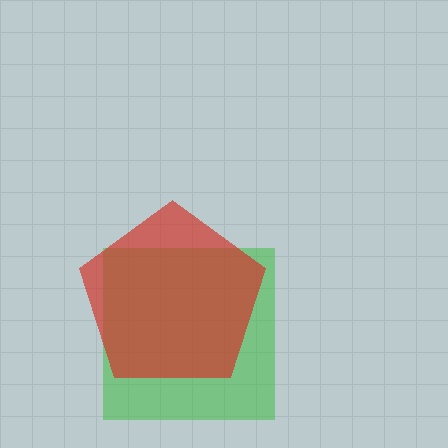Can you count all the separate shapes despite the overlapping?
Yes, there are 2 separate shapes.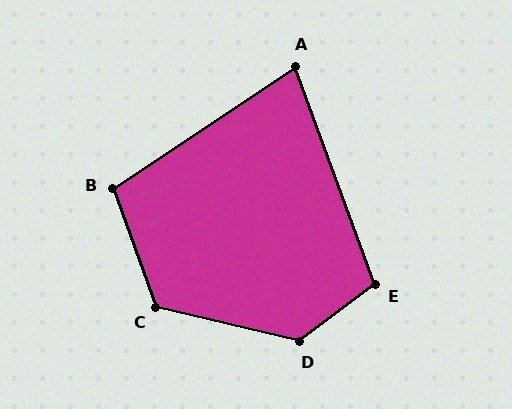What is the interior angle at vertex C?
Approximately 123 degrees (obtuse).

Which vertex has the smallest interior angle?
A, at approximately 76 degrees.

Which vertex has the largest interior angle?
D, at approximately 130 degrees.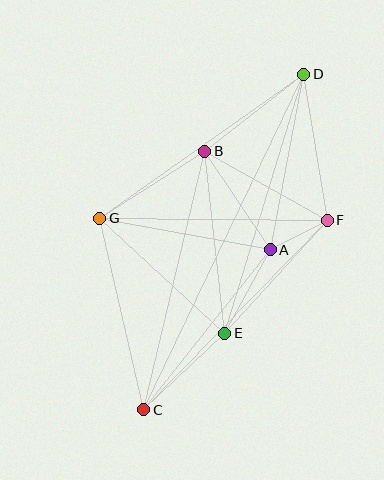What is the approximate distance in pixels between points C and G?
The distance between C and G is approximately 196 pixels.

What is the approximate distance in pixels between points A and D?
The distance between A and D is approximately 178 pixels.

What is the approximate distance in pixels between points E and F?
The distance between E and F is approximately 152 pixels.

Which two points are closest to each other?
Points A and F are closest to each other.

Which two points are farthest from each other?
Points C and D are farthest from each other.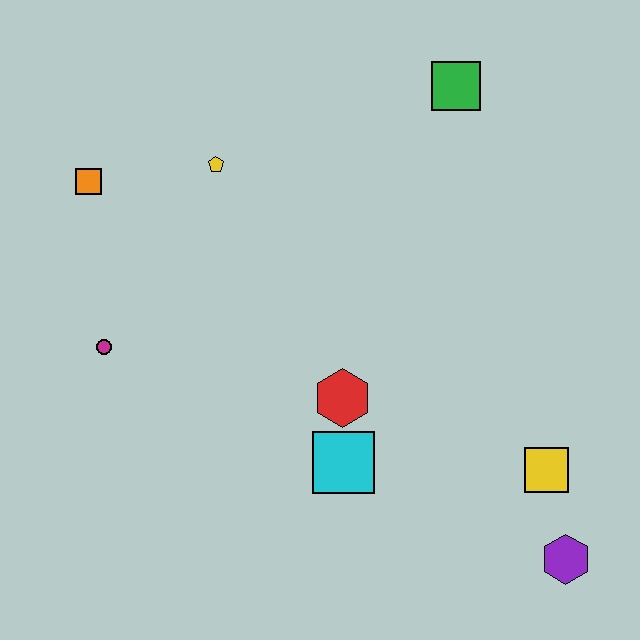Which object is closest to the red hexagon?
The cyan square is closest to the red hexagon.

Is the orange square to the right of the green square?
No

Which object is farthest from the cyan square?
The green square is farthest from the cyan square.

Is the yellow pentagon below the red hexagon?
No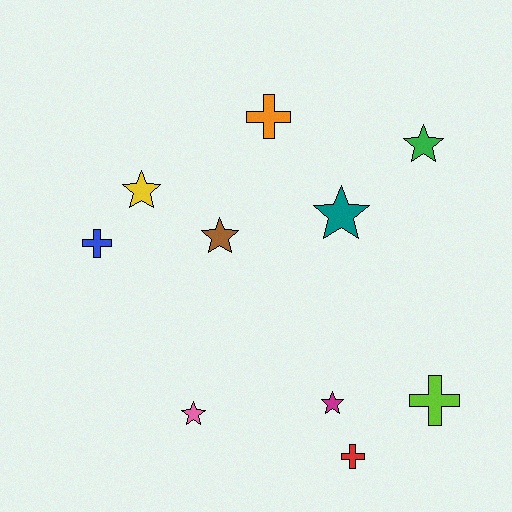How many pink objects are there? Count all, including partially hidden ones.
There is 1 pink object.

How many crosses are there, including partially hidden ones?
There are 4 crosses.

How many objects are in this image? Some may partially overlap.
There are 10 objects.